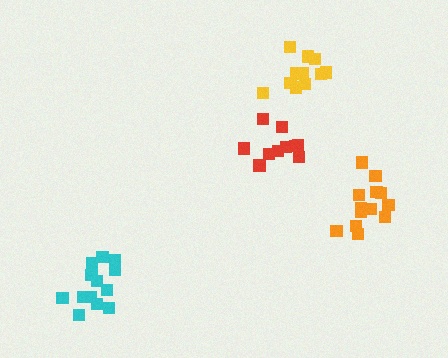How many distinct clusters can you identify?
There are 4 distinct clusters.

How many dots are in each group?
Group 1: 10 dots, Group 2: 11 dots, Group 3: 13 dots, Group 4: 14 dots (48 total).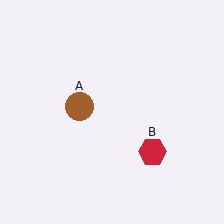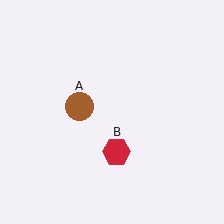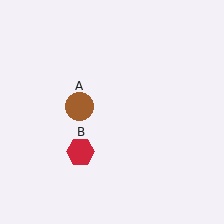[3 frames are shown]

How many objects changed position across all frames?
1 object changed position: red hexagon (object B).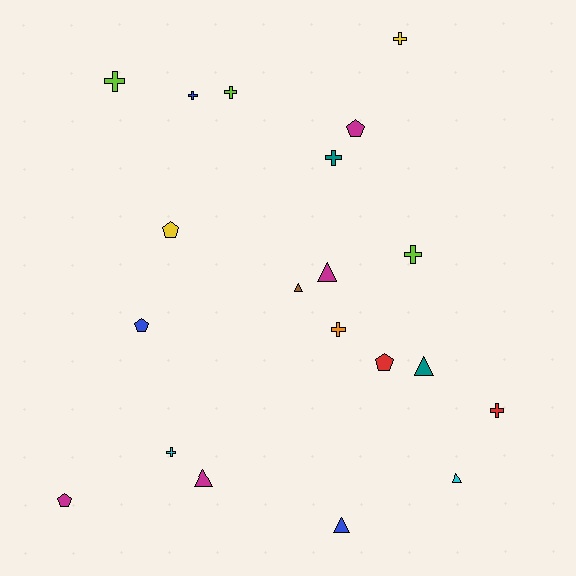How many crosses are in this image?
There are 9 crosses.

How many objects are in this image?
There are 20 objects.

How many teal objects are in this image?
There are 2 teal objects.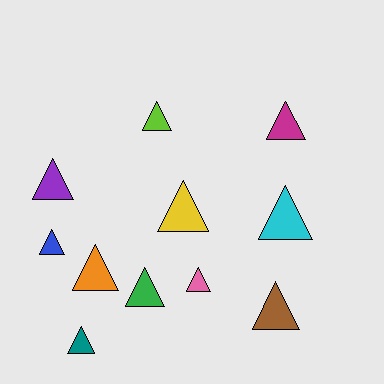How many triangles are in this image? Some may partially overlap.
There are 11 triangles.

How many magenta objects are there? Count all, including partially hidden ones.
There is 1 magenta object.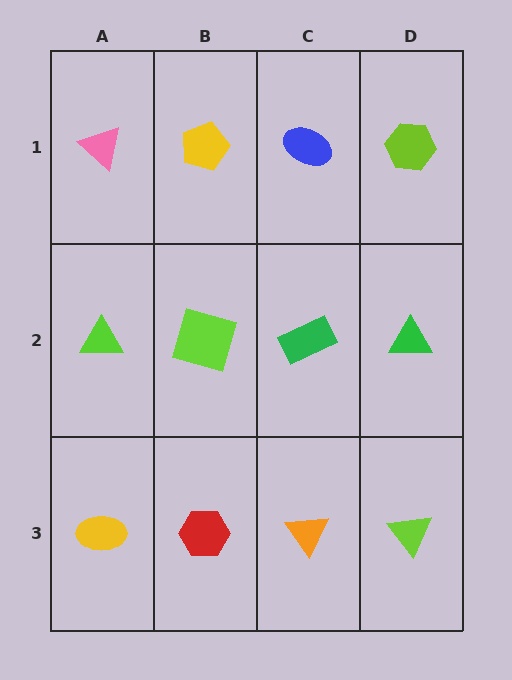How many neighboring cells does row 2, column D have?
3.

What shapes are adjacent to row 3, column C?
A green rectangle (row 2, column C), a red hexagon (row 3, column B), a lime triangle (row 3, column D).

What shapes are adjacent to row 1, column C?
A green rectangle (row 2, column C), a yellow pentagon (row 1, column B), a lime hexagon (row 1, column D).